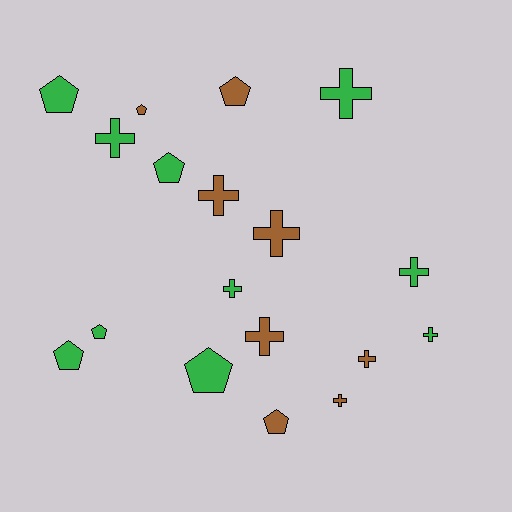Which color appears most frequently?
Green, with 10 objects.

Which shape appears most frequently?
Cross, with 10 objects.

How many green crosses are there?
There are 5 green crosses.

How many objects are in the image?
There are 18 objects.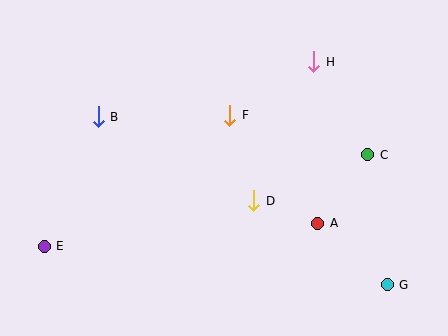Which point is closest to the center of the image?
Point D at (254, 201) is closest to the center.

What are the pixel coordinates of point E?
Point E is at (44, 246).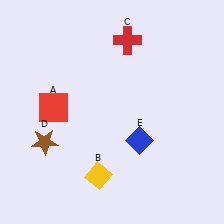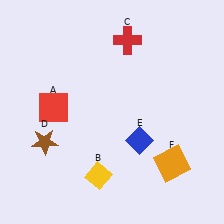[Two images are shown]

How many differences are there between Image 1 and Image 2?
There is 1 difference between the two images.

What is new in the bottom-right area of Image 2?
An orange square (F) was added in the bottom-right area of Image 2.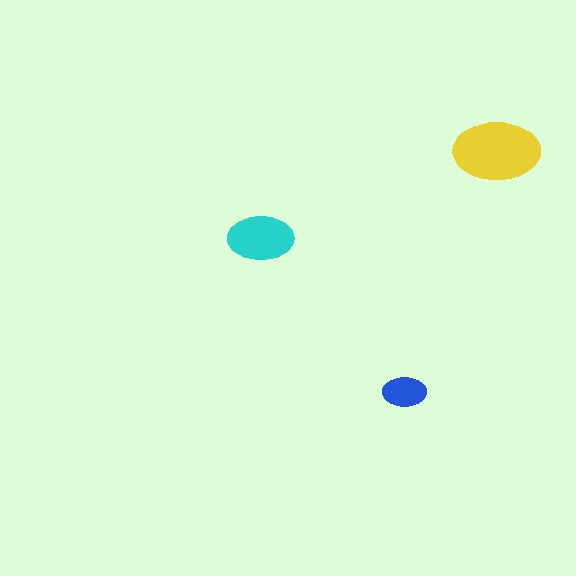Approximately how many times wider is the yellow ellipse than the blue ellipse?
About 2 times wider.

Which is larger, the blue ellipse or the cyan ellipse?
The cyan one.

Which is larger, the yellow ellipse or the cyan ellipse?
The yellow one.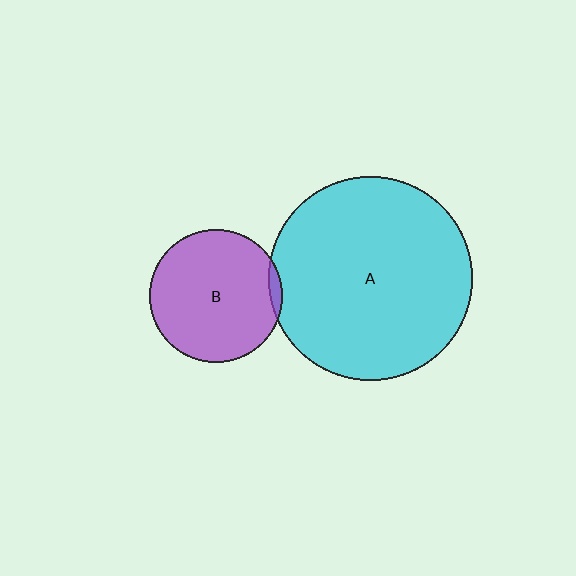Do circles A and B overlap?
Yes.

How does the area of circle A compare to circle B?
Approximately 2.3 times.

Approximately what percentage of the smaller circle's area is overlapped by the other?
Approximately 5%.